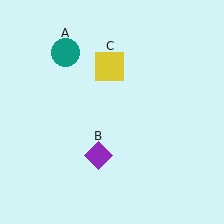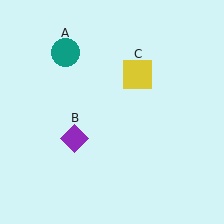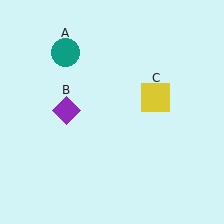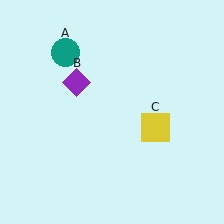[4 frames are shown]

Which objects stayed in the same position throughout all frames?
Teal circle (object A) remained stationary.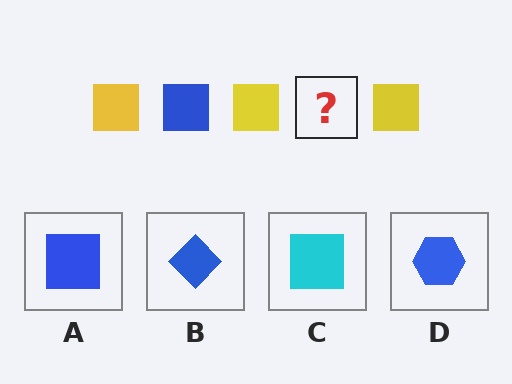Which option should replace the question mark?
Option A.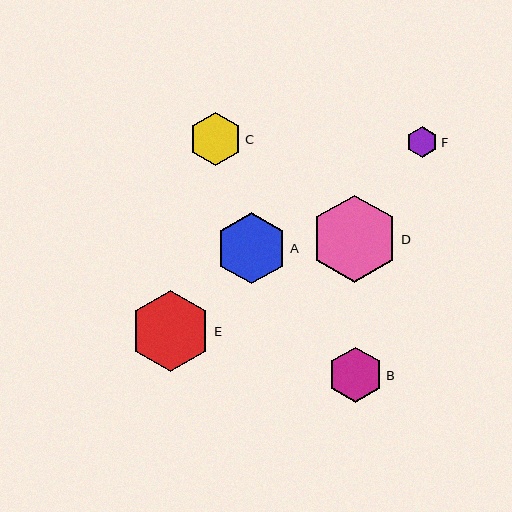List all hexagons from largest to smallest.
From largest to smallest: D, E, A, B, C, F.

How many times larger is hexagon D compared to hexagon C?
Hexagon D is approximately 1.6 times the size of hexagon C.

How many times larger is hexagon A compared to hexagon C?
Hexagon A is approximately 1.3 times the size of hexagon C.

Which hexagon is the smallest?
Hexagon F is the smallest with a size of approximately 31 pixels.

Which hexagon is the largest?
Hexagon D is the largest with a size of approximately 87 pixels.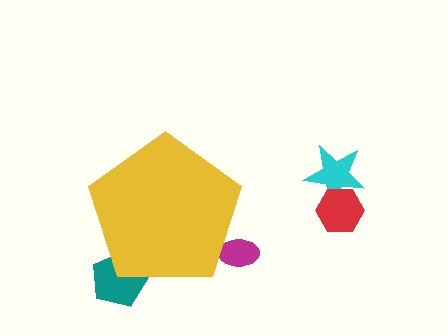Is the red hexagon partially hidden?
No, the red hexagon is fully visible.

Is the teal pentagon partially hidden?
Yes, the teal pentagon is partially hidden behind the yellow pentagon.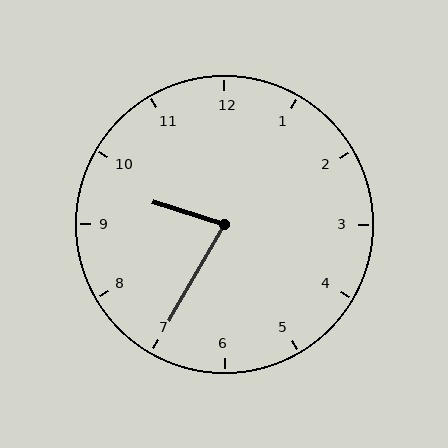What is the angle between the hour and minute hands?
Approximately 78 degrees.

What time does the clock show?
9:35.